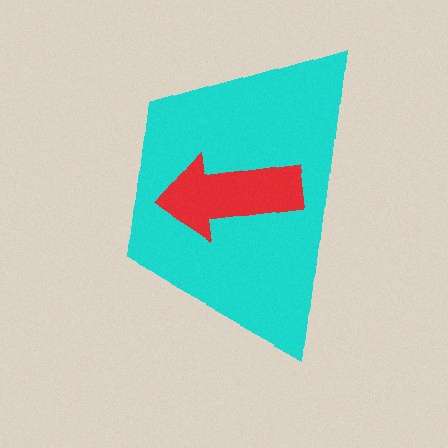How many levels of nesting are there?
2.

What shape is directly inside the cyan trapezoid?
The red arrow.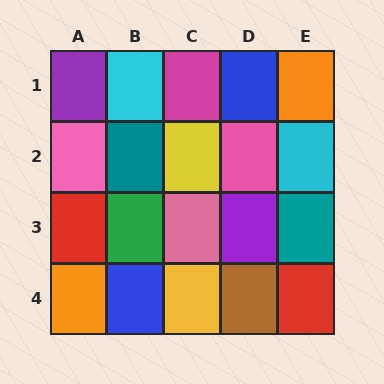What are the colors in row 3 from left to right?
Red, green, pink, purple, teal.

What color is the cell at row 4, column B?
Blue.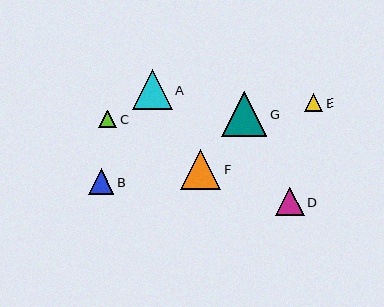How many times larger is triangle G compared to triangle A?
Triangle G is approximately 1.1 times the size of triangle A.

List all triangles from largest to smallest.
From largest to smallest: G, F, A, D, B, E, C.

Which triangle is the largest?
Triangle G is the largest with a size of approximately 45 pixels.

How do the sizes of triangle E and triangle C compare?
Triangle E and triangle C are approximately the same size.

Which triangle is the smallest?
Triangle C is the smallest with a size of approximately 18 pixels.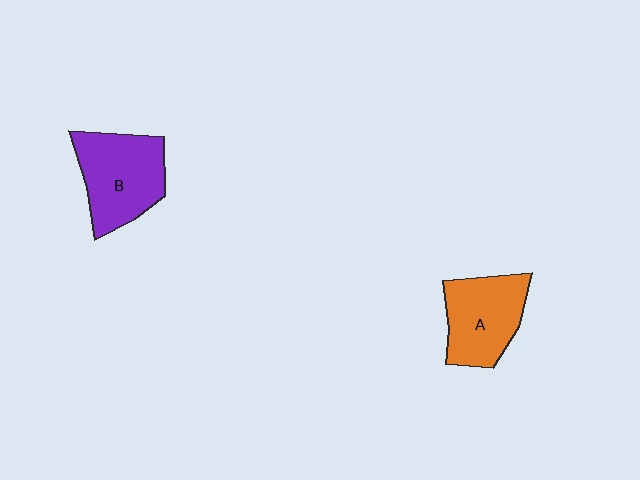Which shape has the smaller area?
Shape A (orange).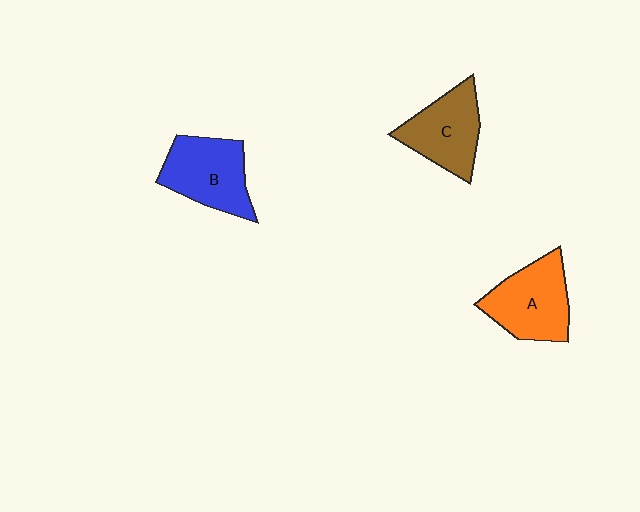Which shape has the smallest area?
Shape C (brown).